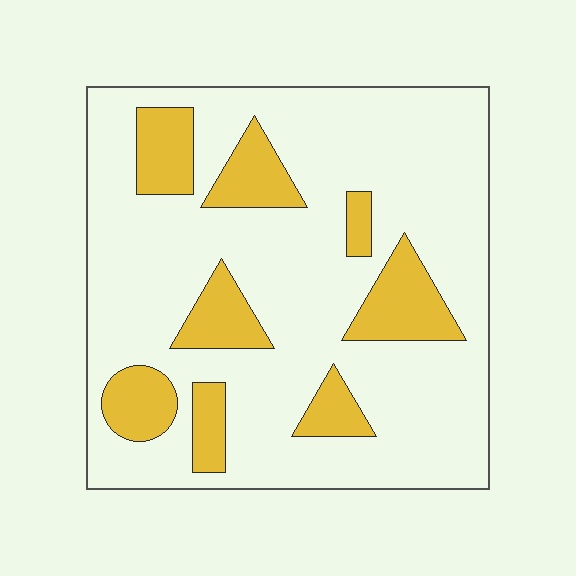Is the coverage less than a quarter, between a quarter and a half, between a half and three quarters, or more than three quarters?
Less than a quarter.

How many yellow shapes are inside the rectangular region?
8.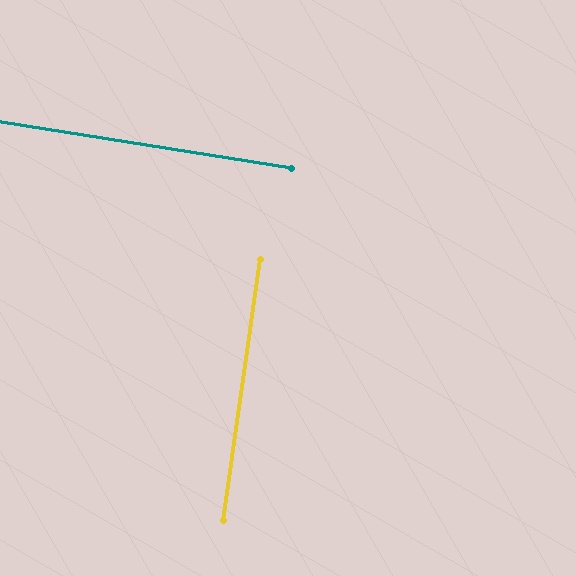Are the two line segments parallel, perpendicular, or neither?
Perpendicular — they meet at approximately 89°.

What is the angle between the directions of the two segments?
Approximately 89 degrees.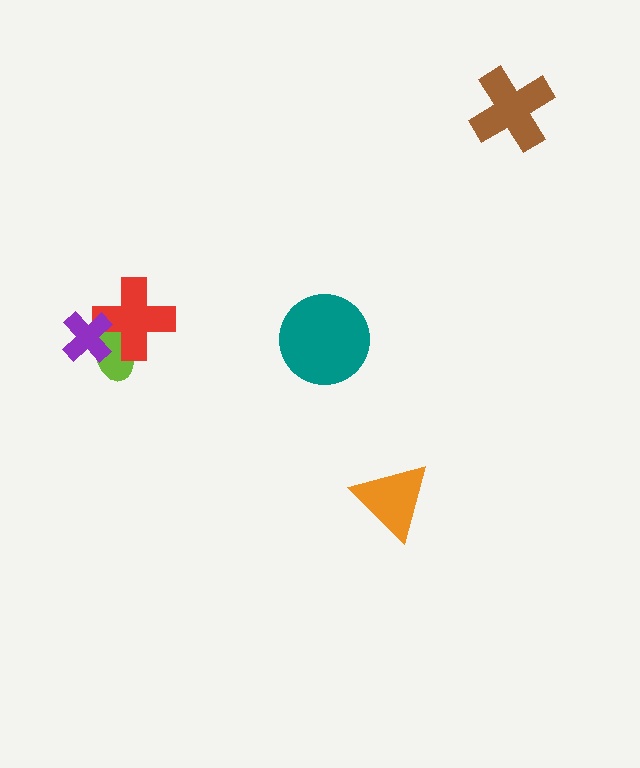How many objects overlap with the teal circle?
0 objects overlap with the teal circle.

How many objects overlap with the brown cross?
0 objects overlap with the brown cross.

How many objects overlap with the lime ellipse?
2 objects overlap with the lime ellipse.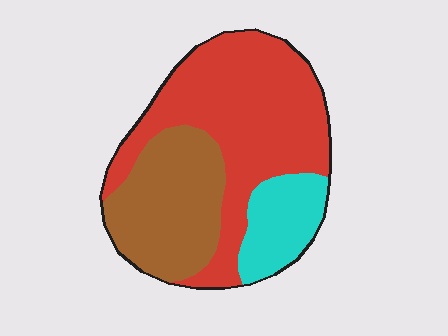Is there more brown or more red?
Red.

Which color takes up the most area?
Red, at roughly 55%.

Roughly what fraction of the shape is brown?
Brown covers about 30% of the shape.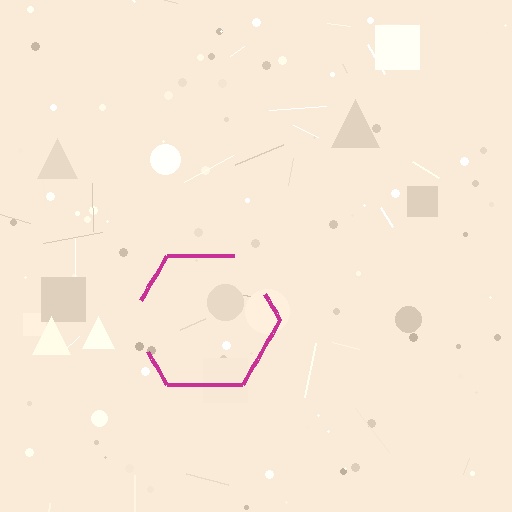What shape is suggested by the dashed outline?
The dashed outline suggests a hexagon.